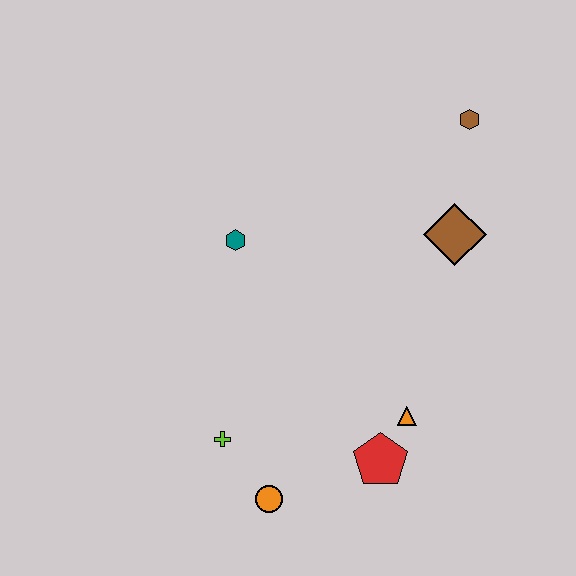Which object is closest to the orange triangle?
The red pentagon is closest to the orange triangle.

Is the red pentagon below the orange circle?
No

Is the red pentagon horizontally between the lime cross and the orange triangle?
Yes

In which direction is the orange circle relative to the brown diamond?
The orange circle is below the brown diamond.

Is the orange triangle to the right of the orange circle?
Yes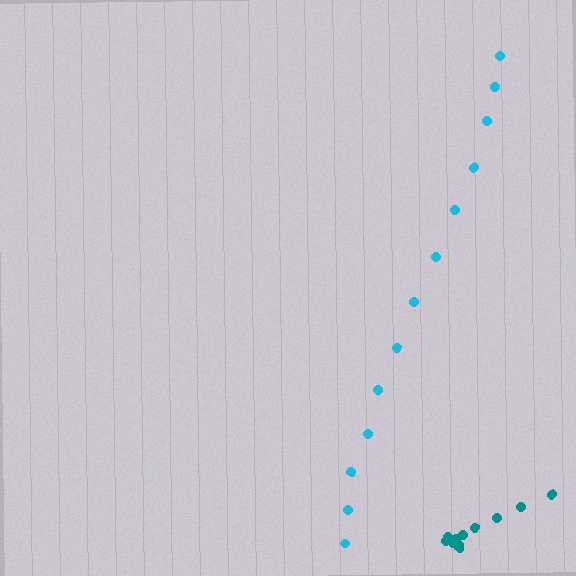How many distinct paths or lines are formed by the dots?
There are 2 distinct paths.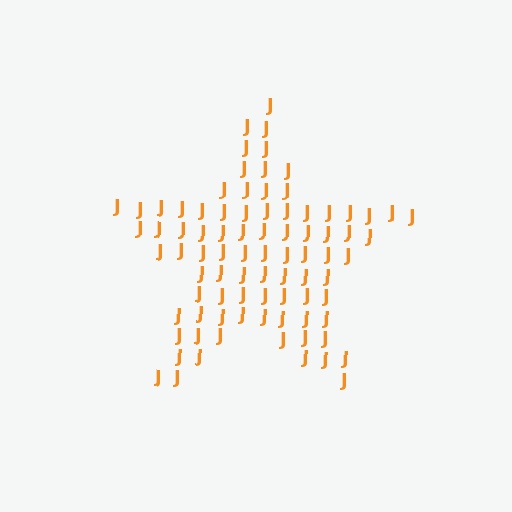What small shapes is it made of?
It is made of small letter J's.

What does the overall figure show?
The overall figure shows a star.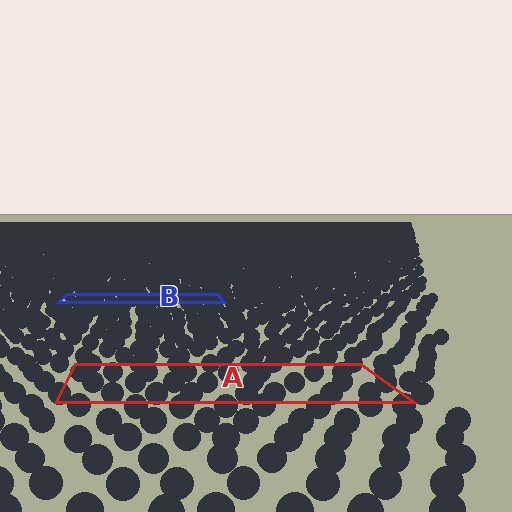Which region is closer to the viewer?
Region A is closer. The texture elements there are larger and more spread out.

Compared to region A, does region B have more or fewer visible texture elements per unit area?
Region B has more texture elements per unit area — they are packed more densely because it is farther away.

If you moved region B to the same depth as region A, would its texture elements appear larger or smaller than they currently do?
They would appear larger. At a closer depth, the same texture elements are projected at a bigger on-screen size.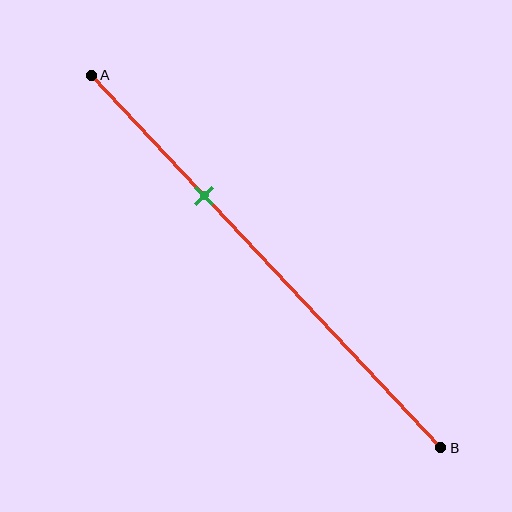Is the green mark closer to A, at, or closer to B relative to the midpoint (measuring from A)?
The green mark is closer to point A than the midpoint of segment AB.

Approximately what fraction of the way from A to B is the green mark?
The green mark is approximately 30% of the way from A to B.